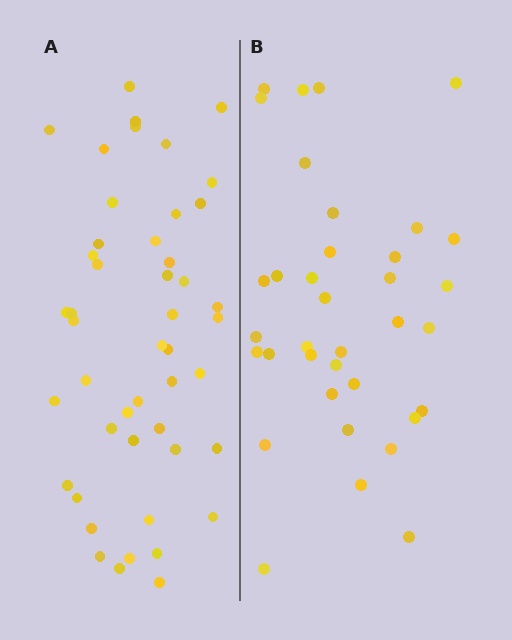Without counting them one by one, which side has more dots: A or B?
Region A (the left region) has more dots.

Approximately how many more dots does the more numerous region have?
Region A has roughly 12 or so more dots than region B.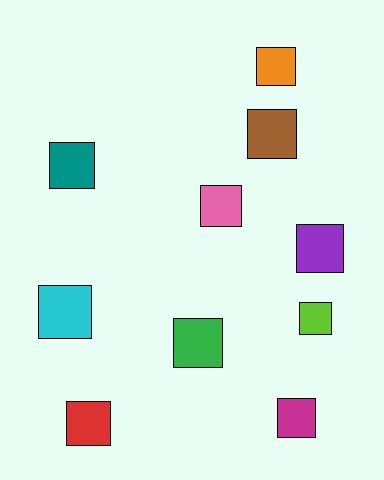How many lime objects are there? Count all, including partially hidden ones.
There is 1 lime object.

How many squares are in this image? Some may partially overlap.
There are 10 squares.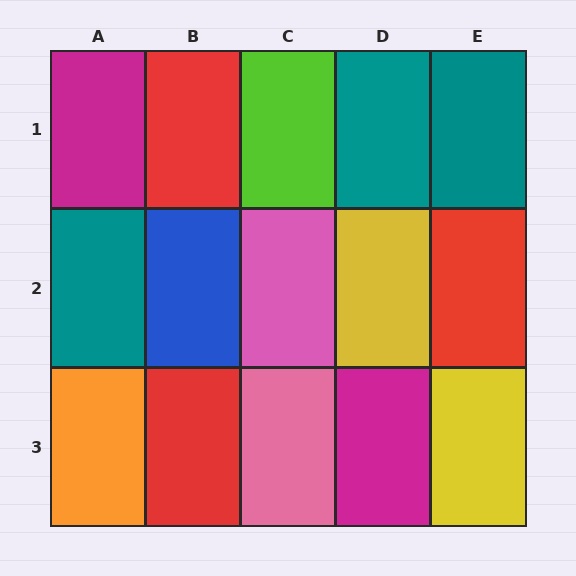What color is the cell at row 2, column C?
Pink.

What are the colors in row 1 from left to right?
Magenta, red, lime, teal, teal.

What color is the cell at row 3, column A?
Orange.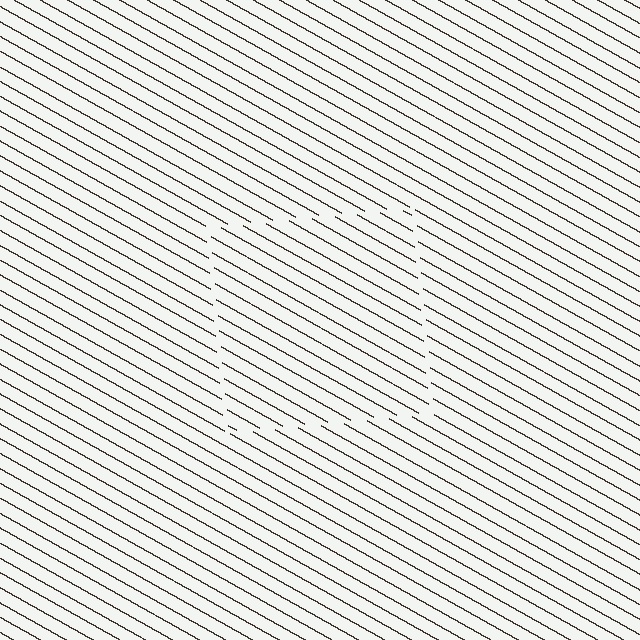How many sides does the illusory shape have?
4 sides — the line-ends trace a square.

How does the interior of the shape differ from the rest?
The interior of the shape contains the same grating, shifted by half a period — the contour is defined by the phase discontinuity where line-ends from the inner and outer gratings abut.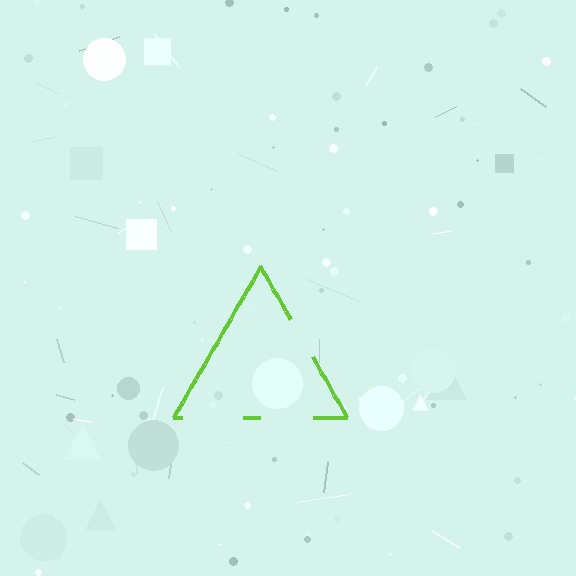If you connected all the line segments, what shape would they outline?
They would outline a triangle.